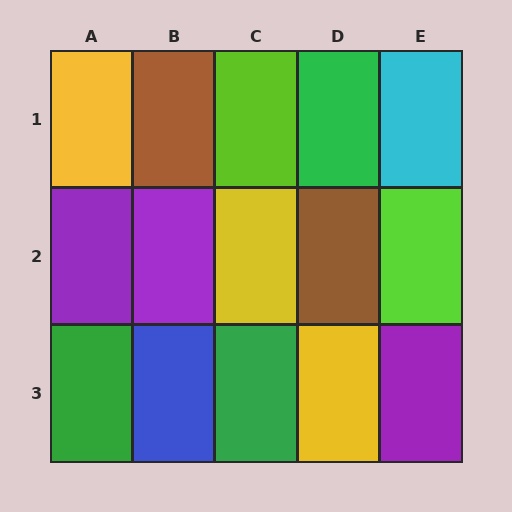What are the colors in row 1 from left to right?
Yellow, brown, lime, green, cyan.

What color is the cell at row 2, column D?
Brown.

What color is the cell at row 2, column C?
Yellow.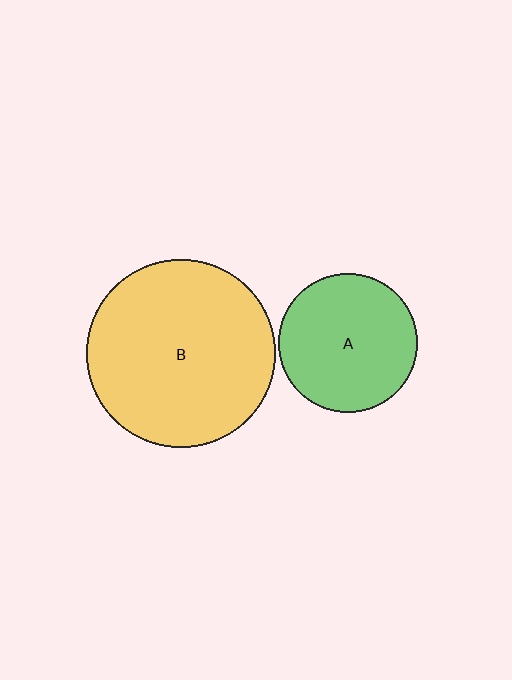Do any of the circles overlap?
No, none of the circles overlap.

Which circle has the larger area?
Circle B (yellow).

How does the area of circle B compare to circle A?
Approximately 1.9 times.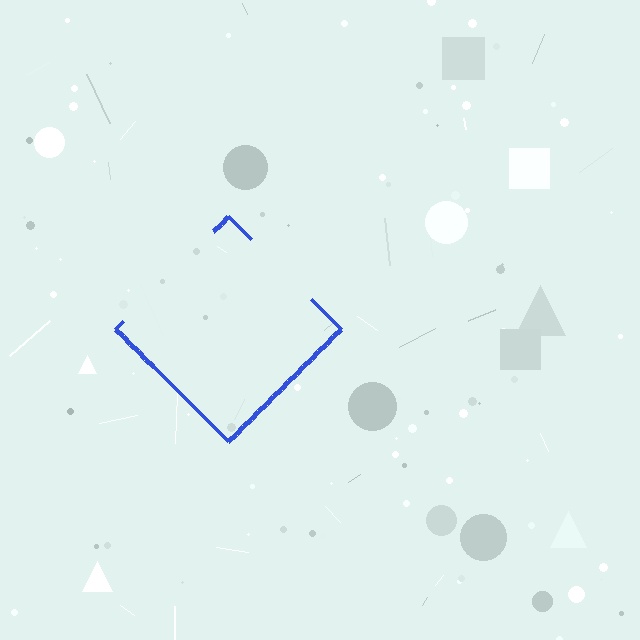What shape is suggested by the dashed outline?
The dashed outline suggests a diamond.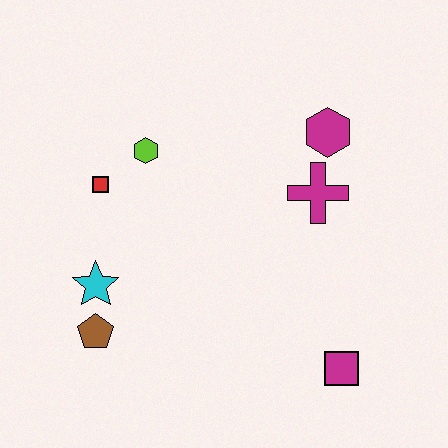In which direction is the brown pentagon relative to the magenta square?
The brown pentagon is to the left of the magenta square.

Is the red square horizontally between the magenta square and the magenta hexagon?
No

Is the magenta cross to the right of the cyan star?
Yes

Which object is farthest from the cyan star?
The magenta hexagon is farthest from the cyan star.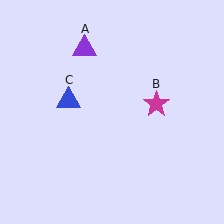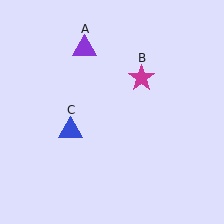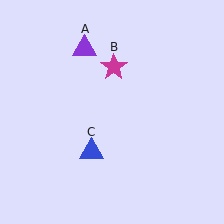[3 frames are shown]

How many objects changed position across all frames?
2 objects changed position: magenta star (object B), blue triangle (object C).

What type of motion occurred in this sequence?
The magenta star (object B), blue triangle (object C) rotated counterclockwise around the center of the scene.